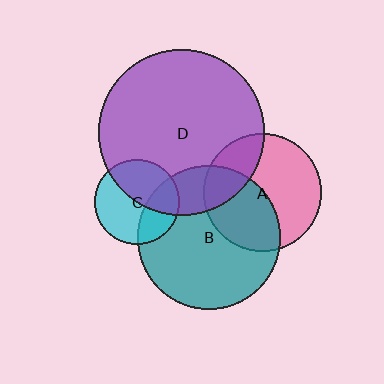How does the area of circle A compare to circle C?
Approximately 1.9 times.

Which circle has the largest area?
Circle D (purple).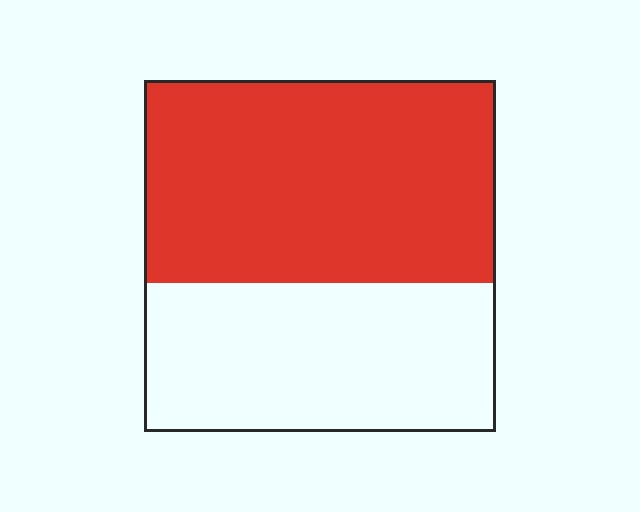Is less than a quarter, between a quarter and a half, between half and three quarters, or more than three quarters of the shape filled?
Between half and three quarters.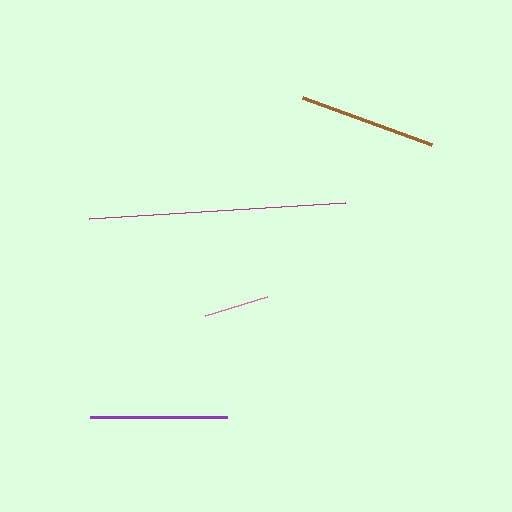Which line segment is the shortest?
The pink line is the shortest at approximately 65 pixels.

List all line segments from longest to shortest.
From longest to shortest: magenta, brown, purple, pink.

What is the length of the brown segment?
The brown segment is approximately 137 pixels long.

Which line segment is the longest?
The magenta line is the longest at approximately 256 pixels.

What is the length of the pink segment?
The pink segment is approximately 65 pixels long.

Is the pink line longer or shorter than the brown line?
The brown line is longer than the pink line.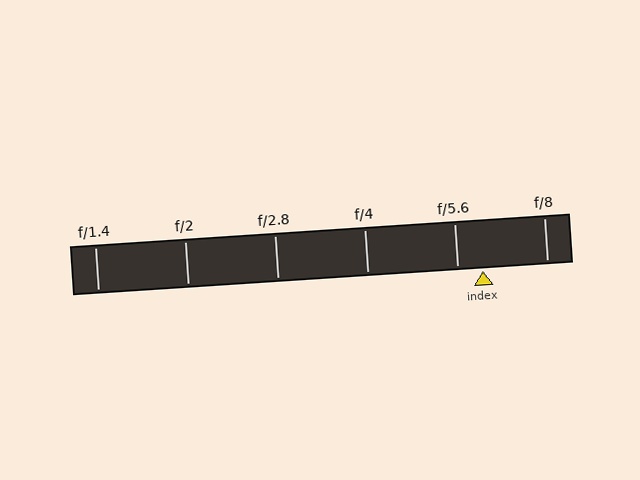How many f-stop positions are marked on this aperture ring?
There are 6 f-stop positions marked.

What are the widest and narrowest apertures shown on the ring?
The widest aperture shown is f/1.4 and the narrowest is f/8.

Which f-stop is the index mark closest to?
The index mark is closest to f/5.6.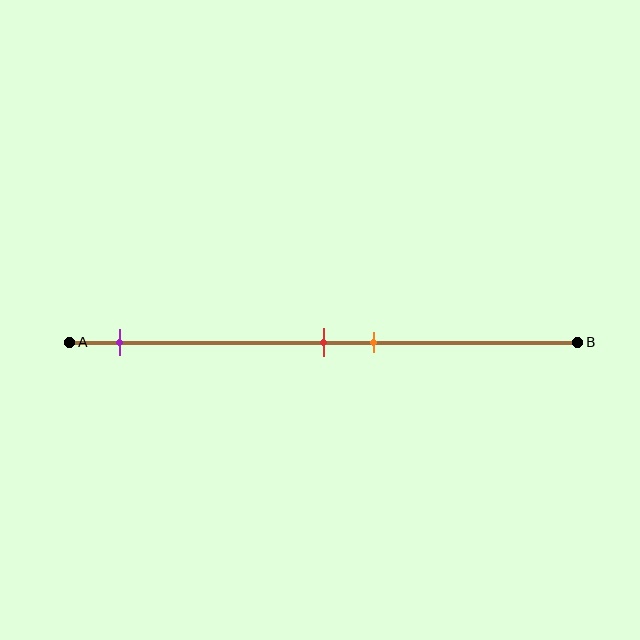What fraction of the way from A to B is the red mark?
The red mark is approximately 50% (0.5) of the way from A to B.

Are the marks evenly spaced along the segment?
No, the marks are not evenly spaced.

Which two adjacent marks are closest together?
The red and orange marks are the closest adjacent pair.